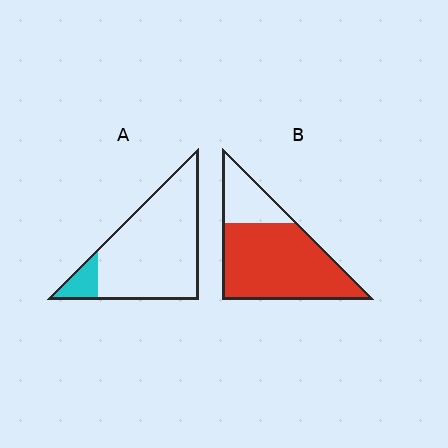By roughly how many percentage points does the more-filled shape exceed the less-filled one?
By roughly 65 percentage points (B over A).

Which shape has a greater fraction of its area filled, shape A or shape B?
Shape B.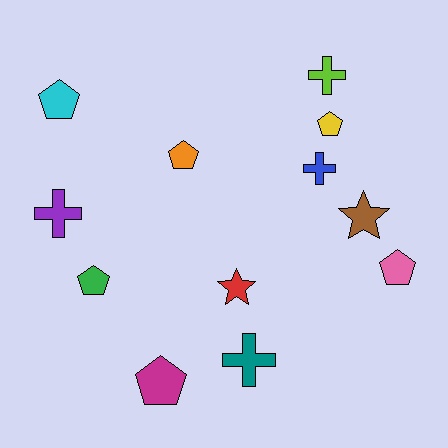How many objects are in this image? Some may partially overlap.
There are 12 objects.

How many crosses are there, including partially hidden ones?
There are 4 crosses.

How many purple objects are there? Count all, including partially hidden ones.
There is 1 purple object.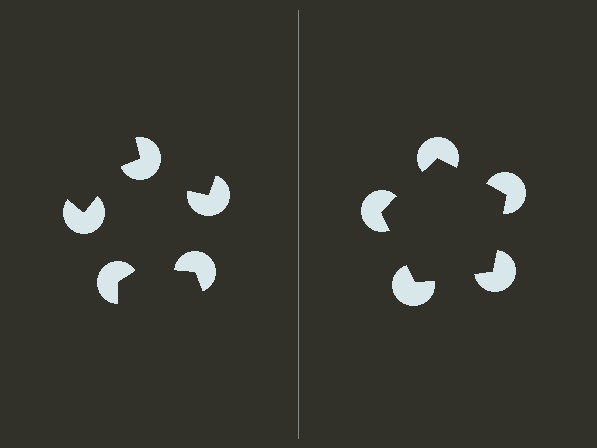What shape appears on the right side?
An illusory pentagon.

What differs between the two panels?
The pac-man discs are positioned identically on both sides; only the wedge orientations differ. On the right they align to a pentagon; on the left they are misaligned.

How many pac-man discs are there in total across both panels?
10 — 5 on each side.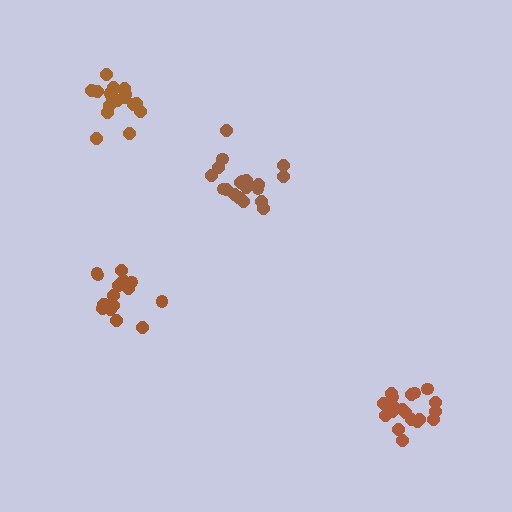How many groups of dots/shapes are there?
There are 4 groups.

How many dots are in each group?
Group 1: 21 dots, Group 2: 18 dots, Group 3: 18 dots, Group 4: 19 dots (76 total).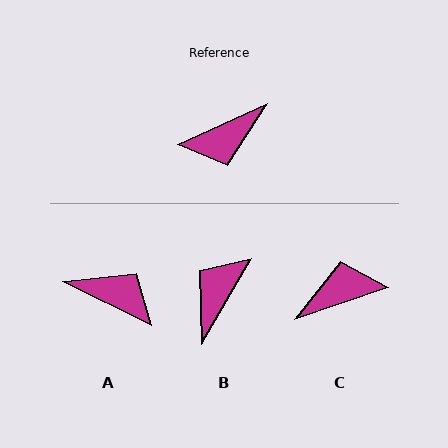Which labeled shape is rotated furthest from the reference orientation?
C, about 174 degrees away.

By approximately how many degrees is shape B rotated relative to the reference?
Approximately 145 degrees clockwise.